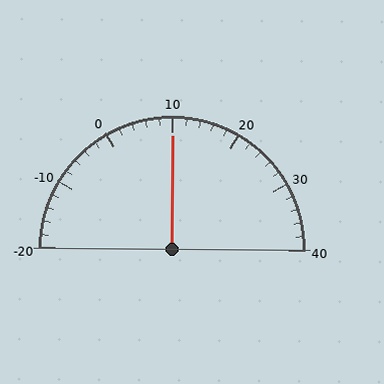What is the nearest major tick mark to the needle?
The nearest major tick mark is 10.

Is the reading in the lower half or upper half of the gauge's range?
The reading is in the upper half of the range (-20 to 40).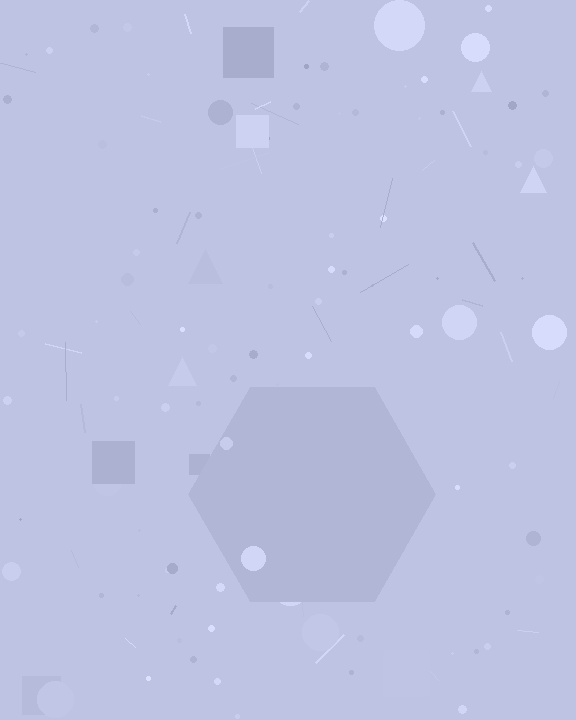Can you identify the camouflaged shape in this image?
The camouflaged shape is a hexagon.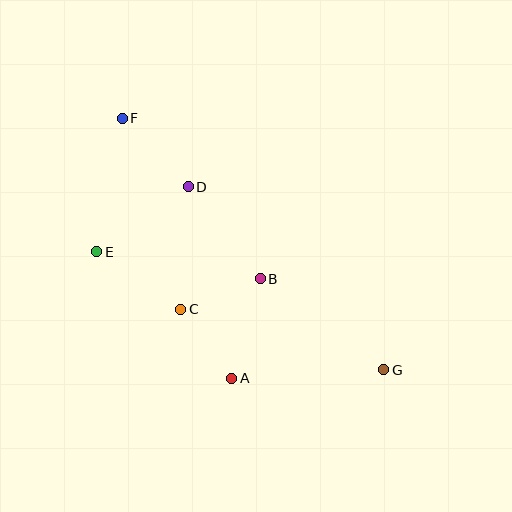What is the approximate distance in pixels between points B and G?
The distance between B and G is approximately 153 pixels.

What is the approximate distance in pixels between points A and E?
The distance between A and E is approximately 185 pixels.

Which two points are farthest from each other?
Points F and G are farthest from each other.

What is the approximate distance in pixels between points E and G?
The distance between E and G is approximately 310 pixels.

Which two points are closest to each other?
Points B and C are closest to each other.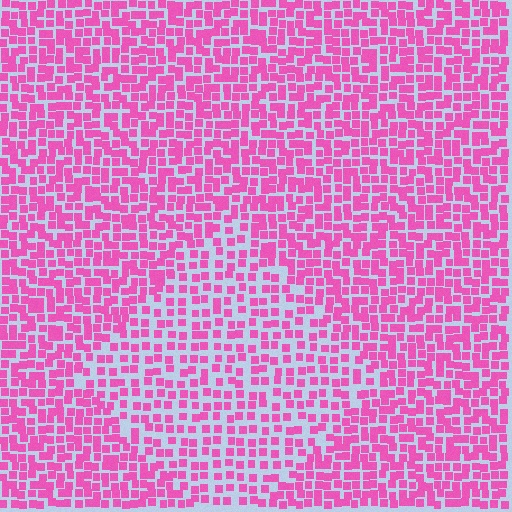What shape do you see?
I see a diamond.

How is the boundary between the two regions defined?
The boundary is defined by a change in element density (approximately 1.6x ratio). All elements are the same color, size, and shape.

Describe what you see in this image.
The image contains small pink elements arranged at two different densities. A diamond-shaped region is visible where the elements are less densely packed than the surrounding area.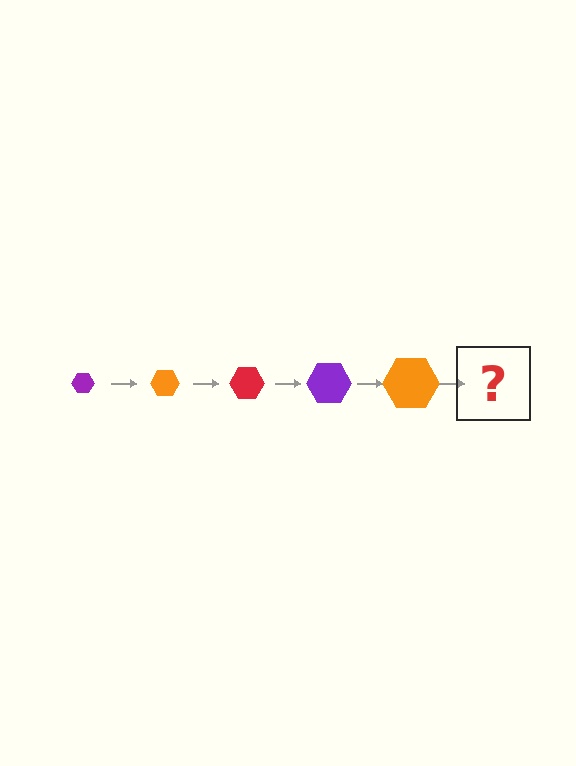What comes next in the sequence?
The next element should be a red hexagon, larger than the previous one.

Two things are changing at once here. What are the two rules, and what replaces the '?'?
The two rules are that the hexagon grows larger each step and the color cycles through purple, orange, and red. The '?' should be a red hexagon, larger than the previous one.